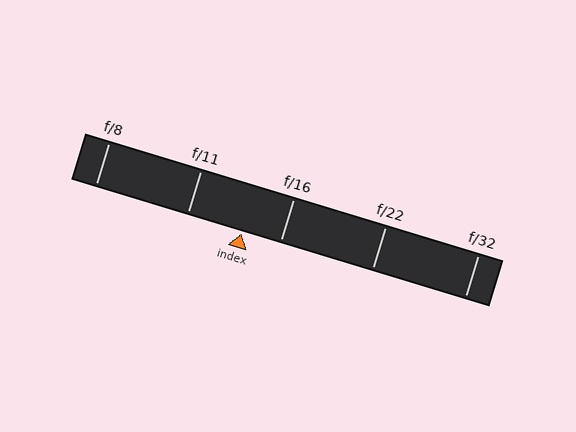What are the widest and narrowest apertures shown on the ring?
The widest aperture shown is f/8 and the narrowest is f/32.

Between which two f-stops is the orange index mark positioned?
The index mark is between f/11 and f/16.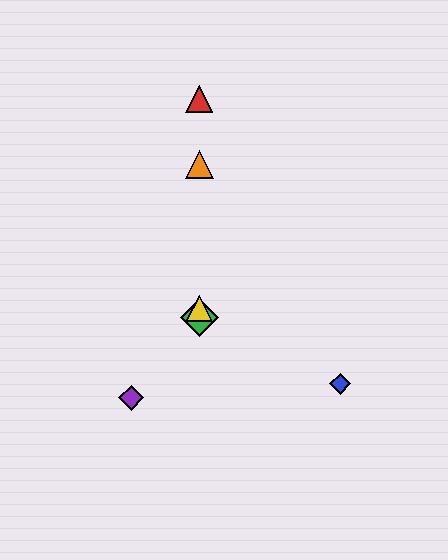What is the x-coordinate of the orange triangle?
The orange triangle is at x≈199.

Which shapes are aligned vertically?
The red triangle, the green diamond, the yellow triangle, the orange triangle are aligned vertically.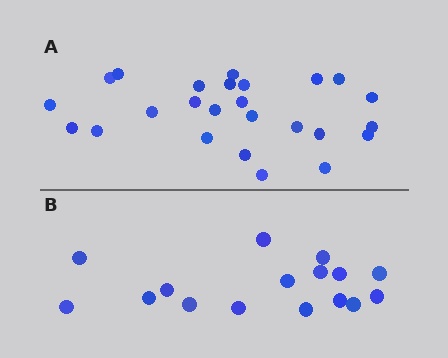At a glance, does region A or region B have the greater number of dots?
Region A (the top region) has more dots.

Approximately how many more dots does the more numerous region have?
Region A has roughly 8 or so more dots than region B.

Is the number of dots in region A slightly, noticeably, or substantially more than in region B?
Region A has substantially more. The ratio is roughly 1.6 to 1.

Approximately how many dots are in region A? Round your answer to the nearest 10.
About 20 dots. (The exact count is 25, which rounds to 20.)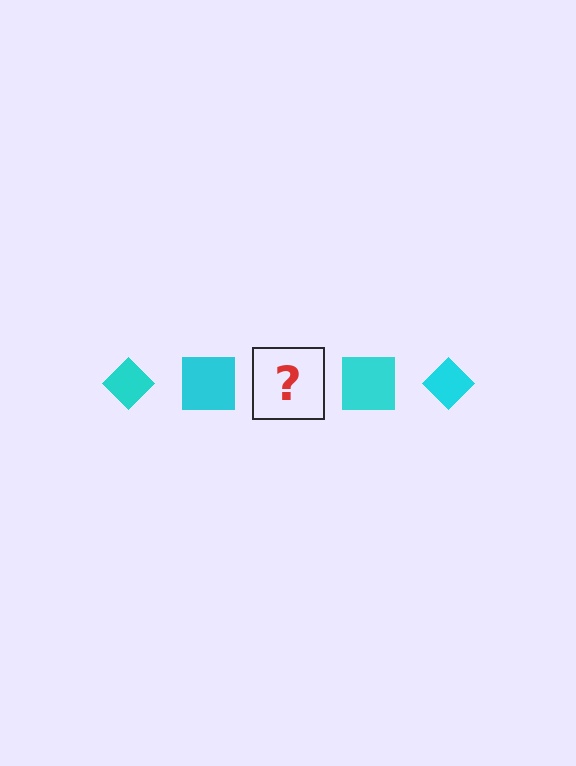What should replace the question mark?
The question mark should be replaced with a cyan diamond.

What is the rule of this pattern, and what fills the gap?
The rule is that the pattern cycles through diamond, square shapes in cyan. The gap should be filled with a cyan diamond.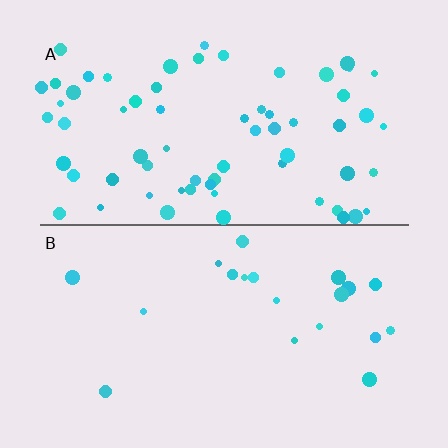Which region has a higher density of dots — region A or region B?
A (the top).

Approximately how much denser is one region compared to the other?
Approximately 3.3× — region A over region B.